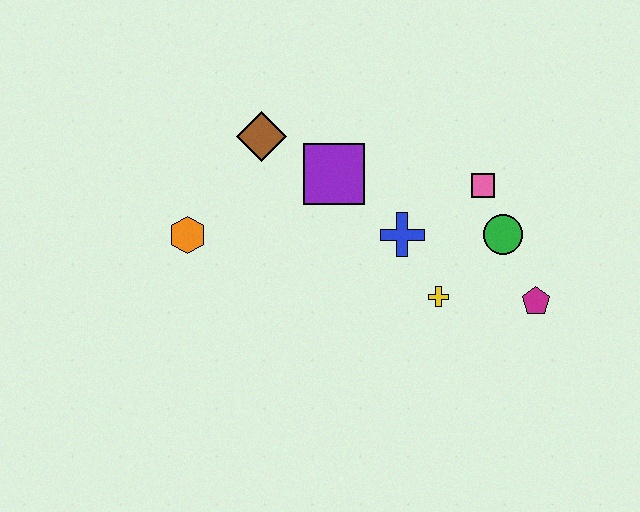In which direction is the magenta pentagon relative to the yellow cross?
The magenta pentagon is to the right of the yellow cross.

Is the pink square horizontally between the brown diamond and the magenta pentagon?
Yes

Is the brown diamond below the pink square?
No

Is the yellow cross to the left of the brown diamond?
No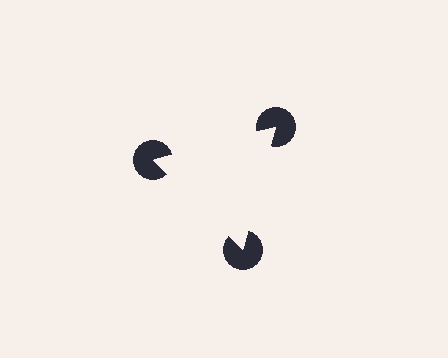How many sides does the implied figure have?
3 sides.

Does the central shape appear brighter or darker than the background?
It typically appears slightly brighter than the background, even though no actual brightness change is drawn.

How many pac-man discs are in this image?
There are 3 — one at each vertex of the illusory triangle.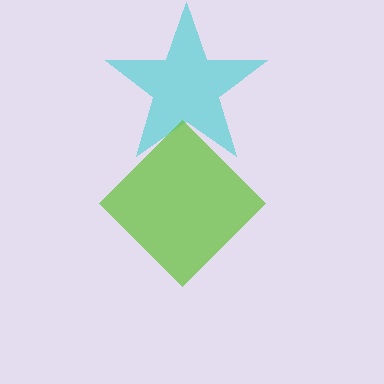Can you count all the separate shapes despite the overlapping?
Yes, there are 2 separate shapes.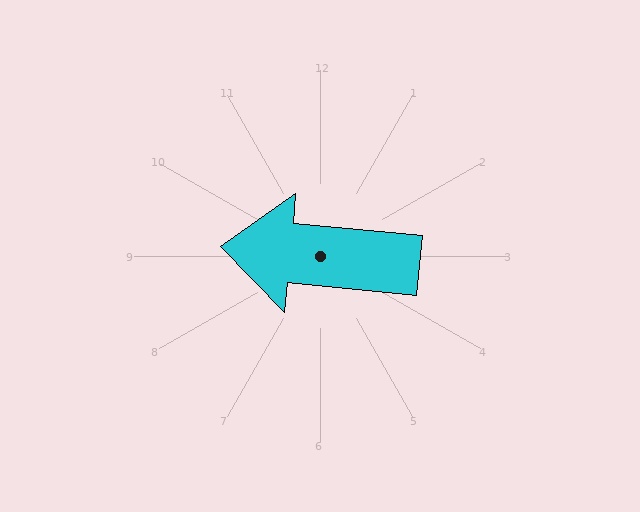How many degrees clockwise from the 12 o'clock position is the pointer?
Approximately 276 degrees.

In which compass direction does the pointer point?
West.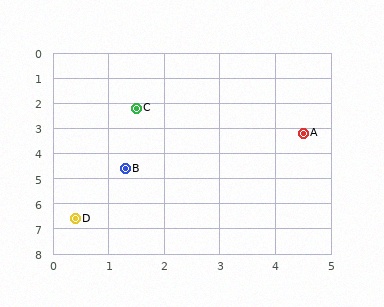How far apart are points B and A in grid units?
Points B and A are about 3.5 grid units apart.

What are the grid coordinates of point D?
Point D is at approximately (0.4, 6.6).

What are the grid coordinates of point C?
Point C is at approximately (1.5, 2.2).